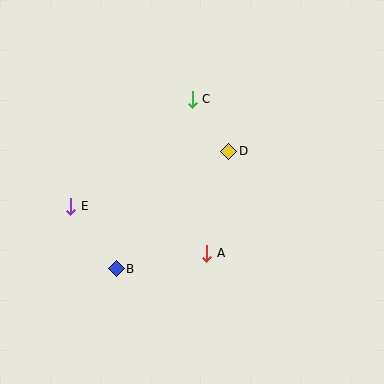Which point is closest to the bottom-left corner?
Point B is closest to the bottom-left corner.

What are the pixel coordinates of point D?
Point D is at (229, 151).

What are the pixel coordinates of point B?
Point B is at (116, 269).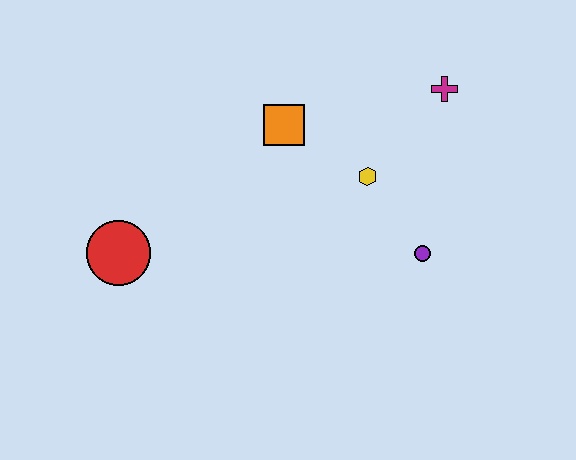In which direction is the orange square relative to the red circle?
The orange square is to the right of the red circle.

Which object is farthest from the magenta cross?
The red circle is farthest from the magenta cross.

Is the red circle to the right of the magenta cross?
No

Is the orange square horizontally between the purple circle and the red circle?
Yes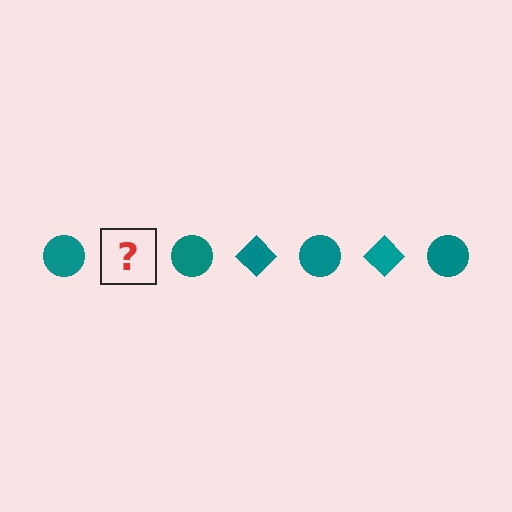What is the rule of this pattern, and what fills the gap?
The rule is that the pattern cycles through circle, diamond shapes in teal. The gap should be filled with a teal diamond.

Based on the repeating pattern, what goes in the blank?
The blank should be a teal diamond.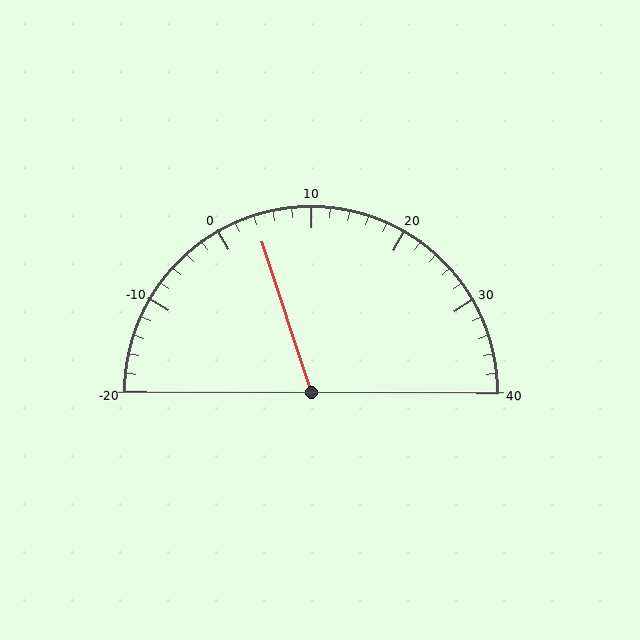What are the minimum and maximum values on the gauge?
The gauge ranges from -20 to 40.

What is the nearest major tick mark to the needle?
The nearest major tick mark is 0.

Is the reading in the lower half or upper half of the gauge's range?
The reading is in the lower half of the range (-20 to 40).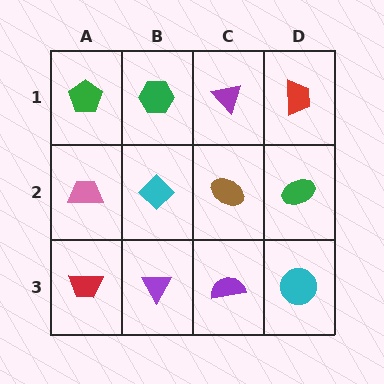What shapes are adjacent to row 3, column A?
A pink trapezoid (row 2, column A), a purple triangle (row 3, column B).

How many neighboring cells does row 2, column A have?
3.